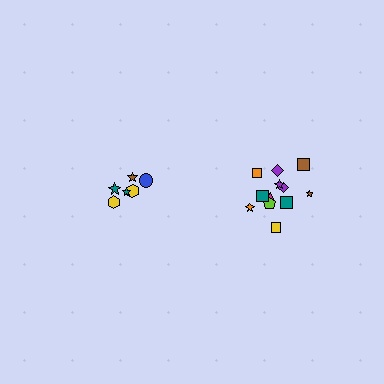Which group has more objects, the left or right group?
The right group.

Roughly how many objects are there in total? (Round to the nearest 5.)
Roughly 20 objects in total.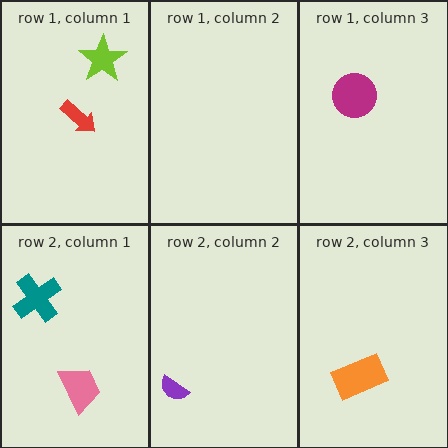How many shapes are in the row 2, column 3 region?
1.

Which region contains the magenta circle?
The row 1, column 3 region.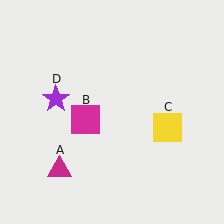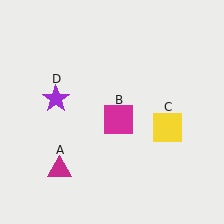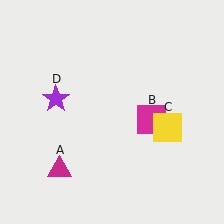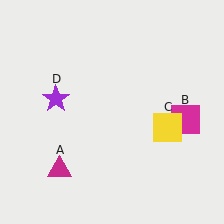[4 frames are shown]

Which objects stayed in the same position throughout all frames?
Magenta triangle (object A) and yellow square (object C) and purple star (object D) remained stationary.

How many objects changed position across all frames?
1 object changed position: magenta square (object B).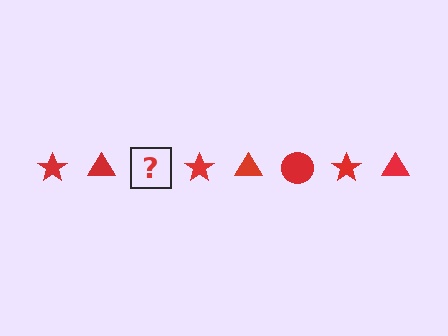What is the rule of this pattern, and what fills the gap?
The rule is that the pattern cycles through star, triangle, circle shapes in red. The gap should be filled with a red circle.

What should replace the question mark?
The question mark should be replaced with a red circle.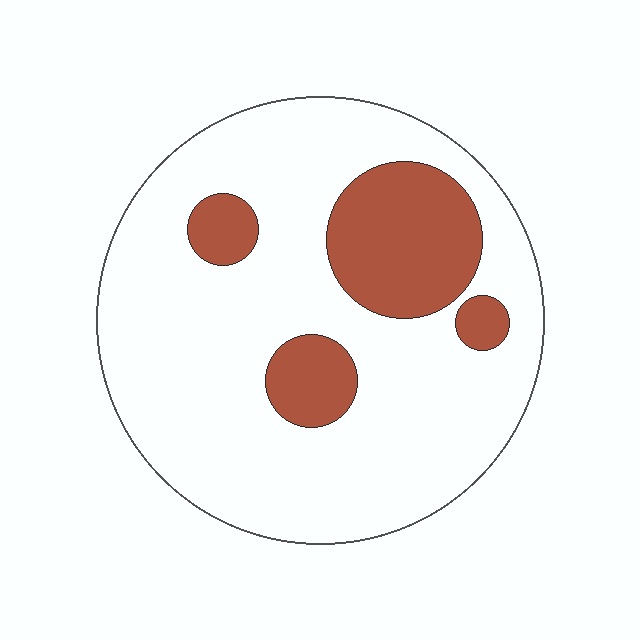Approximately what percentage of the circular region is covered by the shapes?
Approximately 20%.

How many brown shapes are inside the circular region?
4.